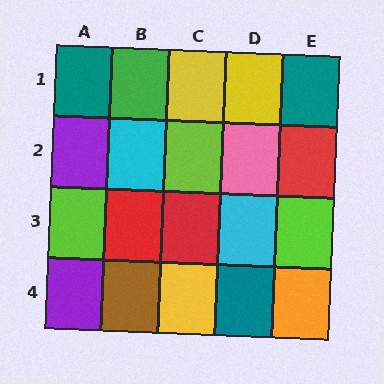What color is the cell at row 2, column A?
Purple.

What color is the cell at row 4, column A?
Purple.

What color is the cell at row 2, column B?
Cyan.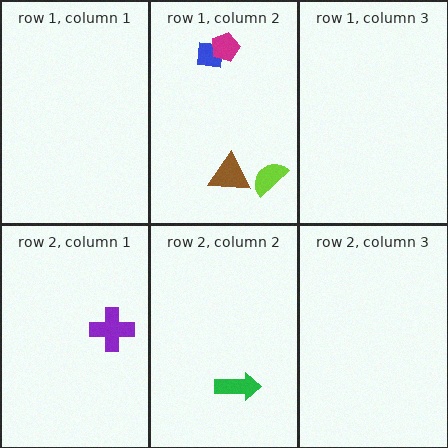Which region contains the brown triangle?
The row 1, column 2 region.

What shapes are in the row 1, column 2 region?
The lime semicircle, the blue square, the brown triangle, the magenta pentagon.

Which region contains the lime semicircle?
The row 1, column 2 region.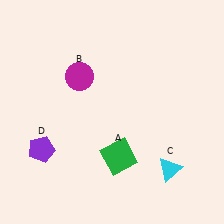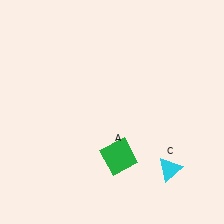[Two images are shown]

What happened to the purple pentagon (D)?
The purple pentagon (D) was removed in Image 2. It was in the bottom-left area of Image 1.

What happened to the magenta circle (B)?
The magenta circle (B) was removed in Image 2. It was in the top-left area of Image 1.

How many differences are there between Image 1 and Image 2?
There are 2 differences between the two images.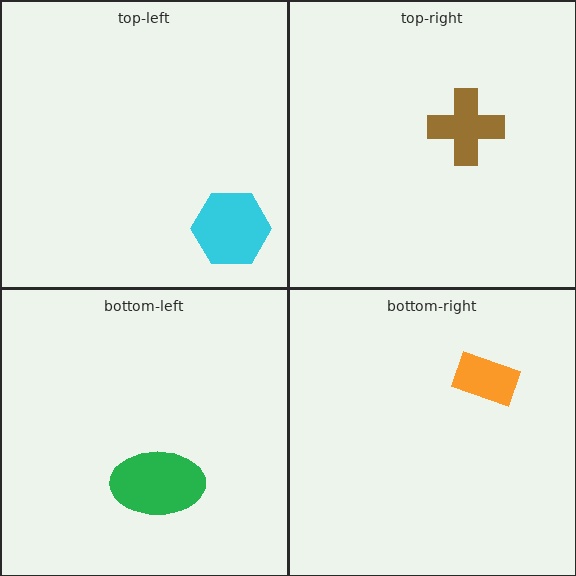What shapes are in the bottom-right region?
The orange rectangle.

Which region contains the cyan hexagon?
The top-left region.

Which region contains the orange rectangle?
The bottom-right region.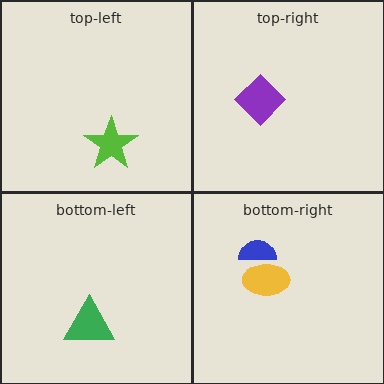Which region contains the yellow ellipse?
The bottom-right region.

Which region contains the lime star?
The top-left region.